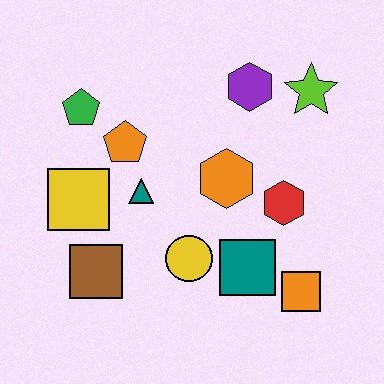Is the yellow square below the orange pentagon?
Yes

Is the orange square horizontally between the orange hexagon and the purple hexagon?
No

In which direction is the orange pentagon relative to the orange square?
The orange pentagon is to the left of the orange square.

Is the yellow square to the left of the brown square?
Yes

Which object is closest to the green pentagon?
The orange pentagon is closest to the green pentagon.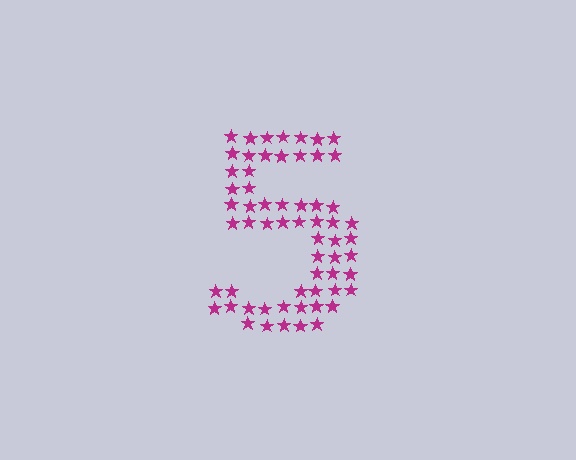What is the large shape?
The large shape is the digit 5.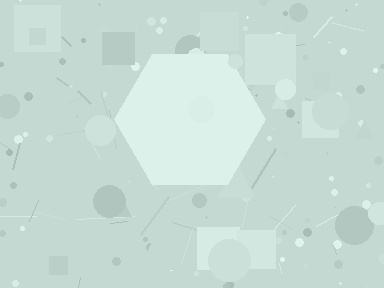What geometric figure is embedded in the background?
A hexagon is embedded in the background.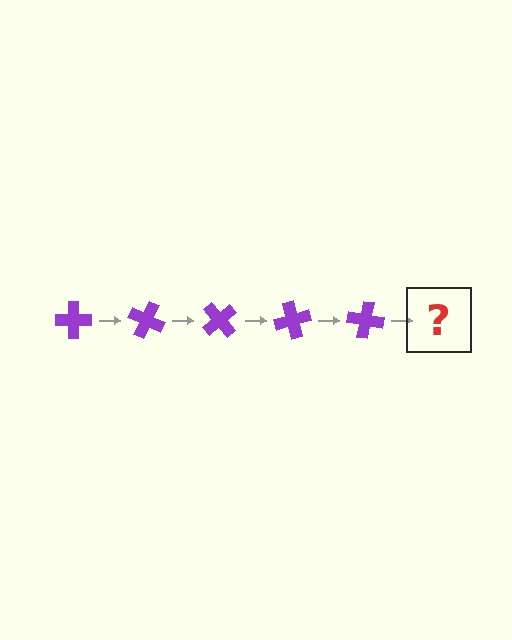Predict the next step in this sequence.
The next step is a purple cross rotated 125 degrees.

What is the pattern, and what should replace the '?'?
The pattern is that the cross rotates 25 degrees each step. The '?' should be a purple cross rotated 125 degrees.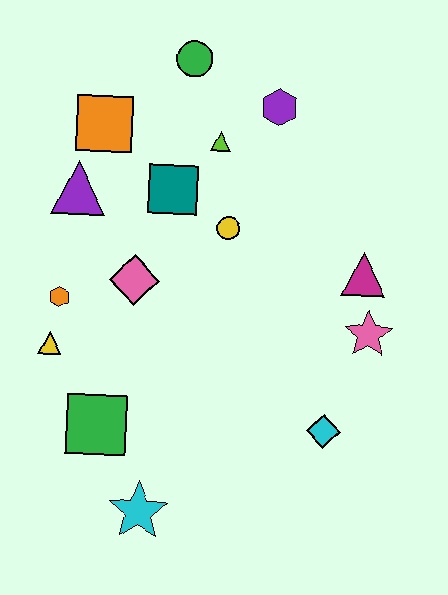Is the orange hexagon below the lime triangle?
Yes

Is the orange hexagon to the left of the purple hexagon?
Yes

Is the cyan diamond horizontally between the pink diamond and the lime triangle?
No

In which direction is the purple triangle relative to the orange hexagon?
The purple triangle is above the orange hexagon.